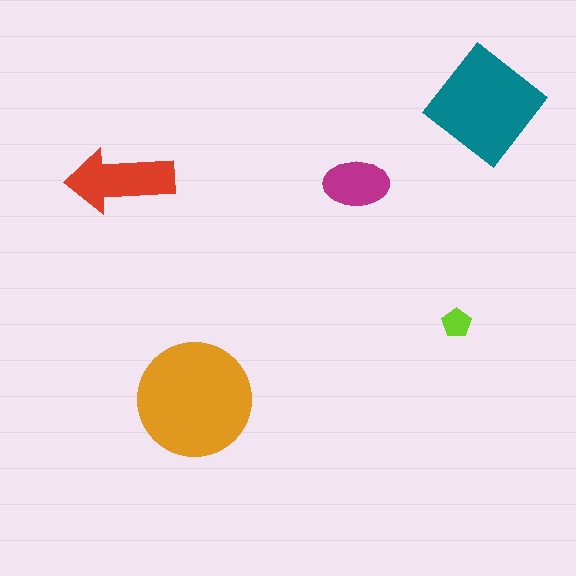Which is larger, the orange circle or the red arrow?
The orange circle.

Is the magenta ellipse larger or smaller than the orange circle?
Smaller.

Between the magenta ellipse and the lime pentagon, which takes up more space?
The magenta ellipse.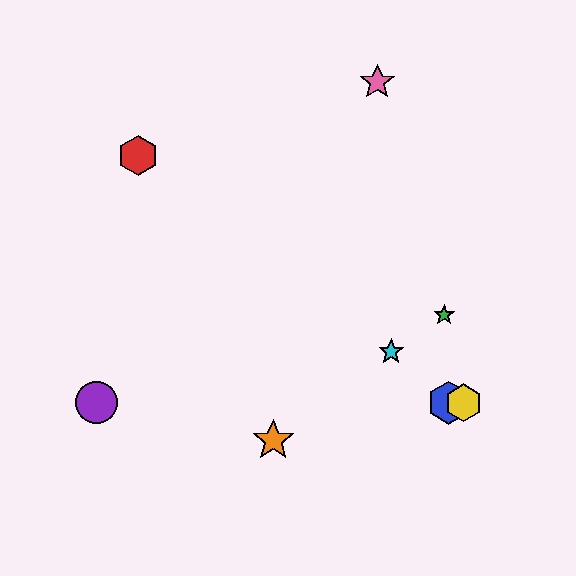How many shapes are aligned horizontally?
3 shapes (the blue hexagon, the yellow hexagon, the purple circle) are aligned horizontally.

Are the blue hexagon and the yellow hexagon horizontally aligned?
Yes, both are at y≈403.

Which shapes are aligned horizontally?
The blue hexagon, the yellow hexagon, the purple circle are aligned horizontally.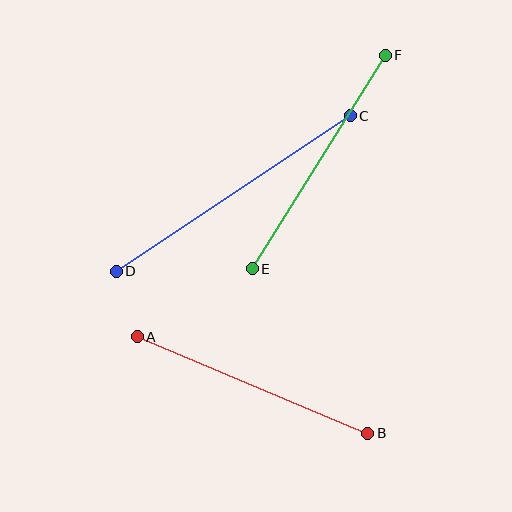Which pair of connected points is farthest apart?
Points C and D are farthest apart.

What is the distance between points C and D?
The distance is approximately 281 pixels.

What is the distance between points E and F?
The distance is approximately 252 pixels.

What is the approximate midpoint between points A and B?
The midpoint is at approximately (253, 385) pixels.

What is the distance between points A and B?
The distance is approximately 250 pixels.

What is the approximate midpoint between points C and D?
The midpoint is at approximately (233, 193) pixels.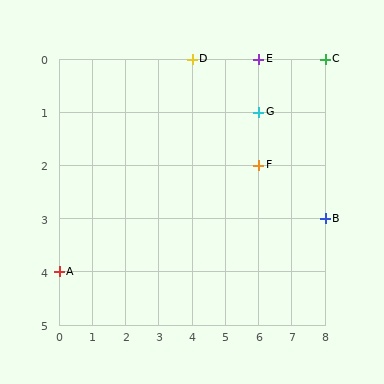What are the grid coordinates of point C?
Point C is at grid coordinates (8, 0).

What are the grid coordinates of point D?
Point D is at grid coordinates (4, 0).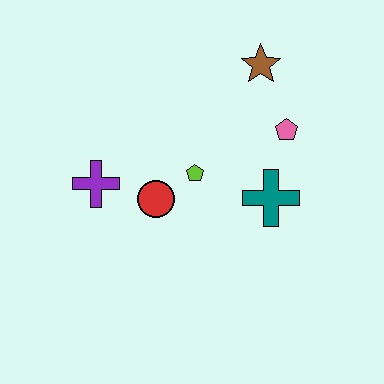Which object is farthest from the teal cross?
The purple cross is farthest from the teal cross.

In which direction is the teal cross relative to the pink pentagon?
The teal cross is below the pink pentagon.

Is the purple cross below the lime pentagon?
Yes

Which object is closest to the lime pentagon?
The red circle is closest to the lime pentagon.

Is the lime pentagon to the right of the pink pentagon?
No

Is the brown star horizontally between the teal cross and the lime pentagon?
Yes